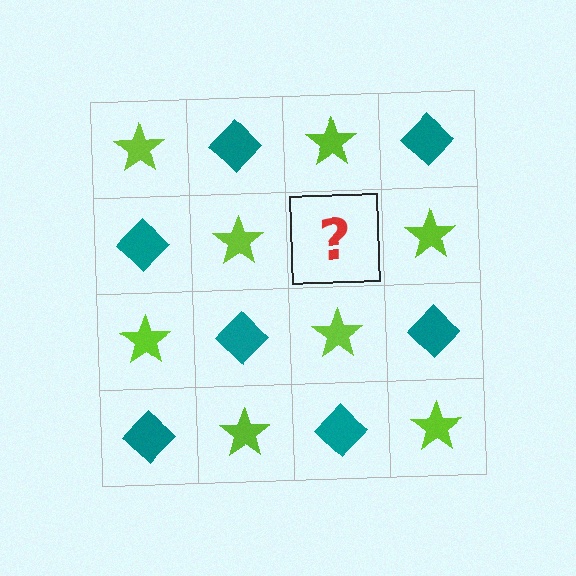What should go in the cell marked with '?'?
The missing cell should contain a teal diamond.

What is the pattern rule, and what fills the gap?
The rule is that it alternates lime star and teal diamond in a checkerboard pattern. The gap should be filled with a teal diamond.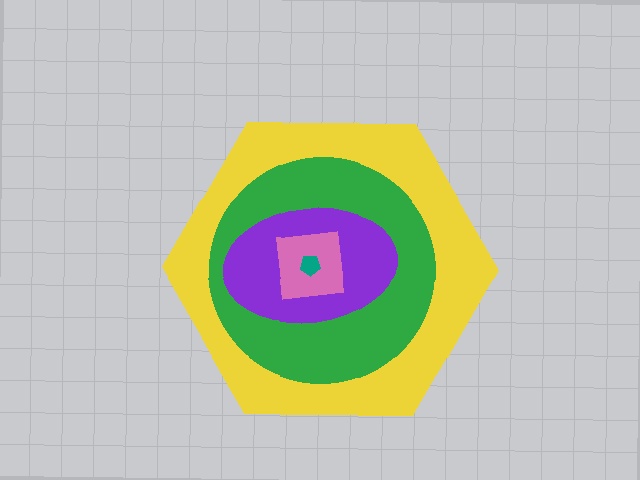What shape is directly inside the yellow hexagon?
The green circle.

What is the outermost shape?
The yellow hexagon.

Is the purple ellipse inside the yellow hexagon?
Yes.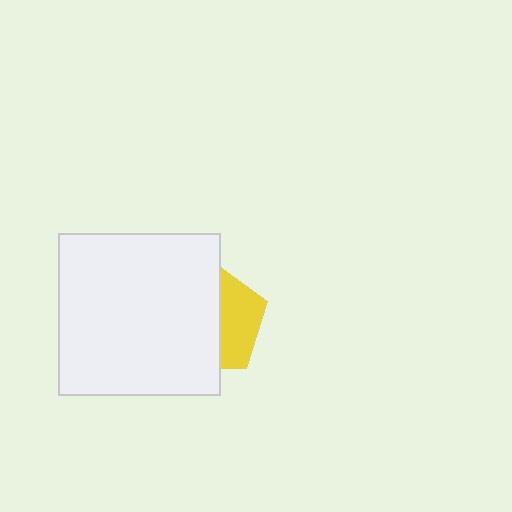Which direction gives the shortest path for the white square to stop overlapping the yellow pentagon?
Moving left gives the shortest separation.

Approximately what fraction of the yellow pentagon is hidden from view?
Roughly 63% of the yellow pentagon is hidden behind the white square.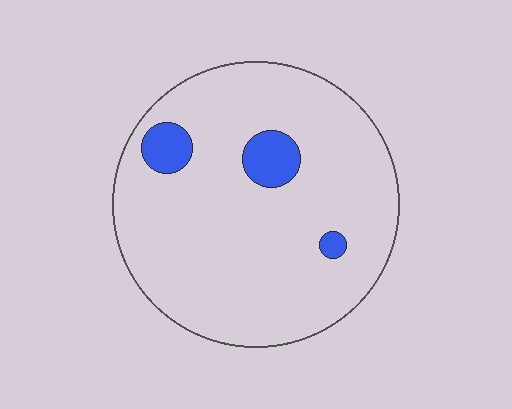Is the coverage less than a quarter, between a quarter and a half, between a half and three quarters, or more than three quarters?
Less than a quarter.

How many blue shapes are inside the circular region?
3.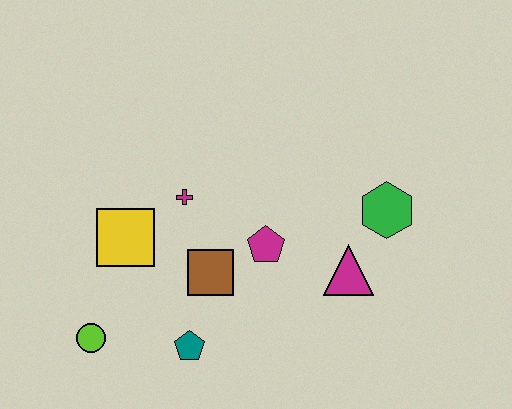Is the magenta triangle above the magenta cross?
No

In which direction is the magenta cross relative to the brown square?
The magenta cross is above the brown square.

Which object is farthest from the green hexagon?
The lime circle is farthest from the green hexagon.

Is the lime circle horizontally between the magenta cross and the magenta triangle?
No